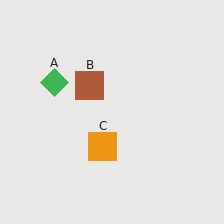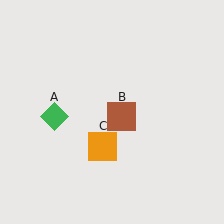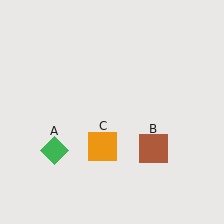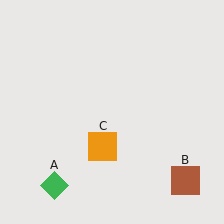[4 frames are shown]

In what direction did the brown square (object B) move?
The brown square (object B) moved down and to the right.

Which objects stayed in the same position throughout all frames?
Orange square (object C) remained stationary.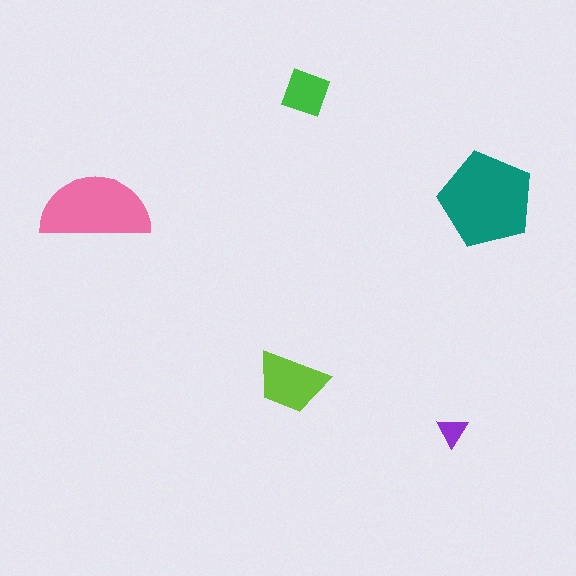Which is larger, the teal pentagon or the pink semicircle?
The teal pentagon.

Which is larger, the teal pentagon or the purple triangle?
The teal pentagon.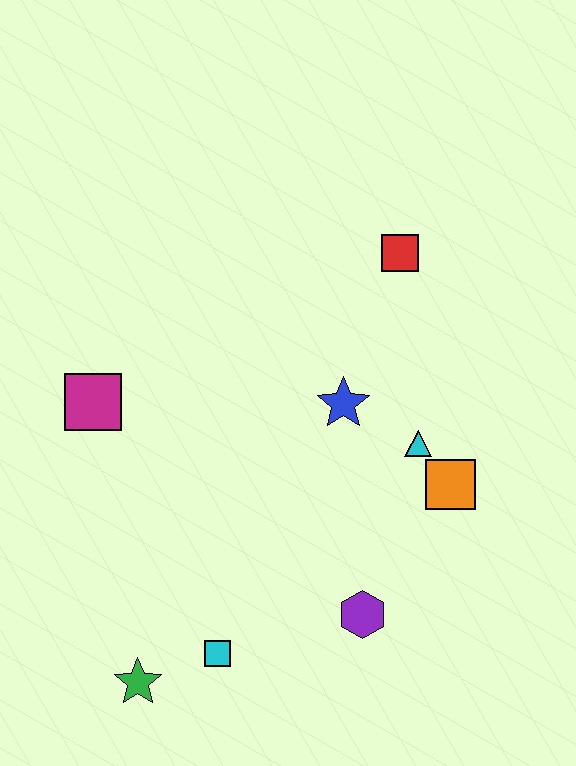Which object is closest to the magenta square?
The blue star is closest to the magenta square.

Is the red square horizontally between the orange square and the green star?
Yes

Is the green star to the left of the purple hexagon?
Yes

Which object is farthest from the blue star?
The green star is farthest from the blue star.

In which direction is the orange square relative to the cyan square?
The orange square is to the right of the cyan square.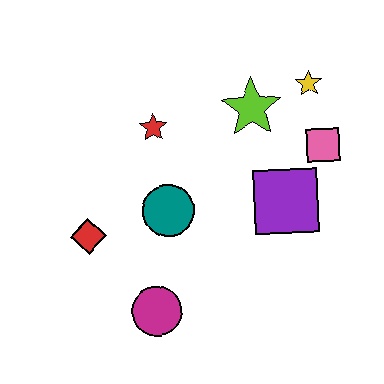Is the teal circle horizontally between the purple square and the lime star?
No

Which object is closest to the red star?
The teal circle is closest to the red star.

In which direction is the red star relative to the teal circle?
The red star is above the teal circle.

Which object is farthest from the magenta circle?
The yellow star is farthest from the magenta circle.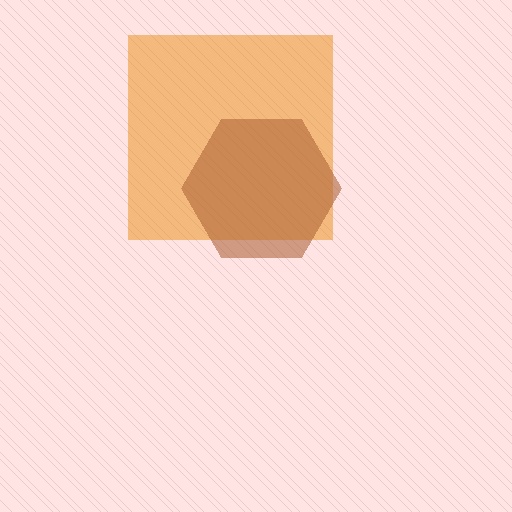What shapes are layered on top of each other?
The layered shapes are: an orange square, a brown hexagon.